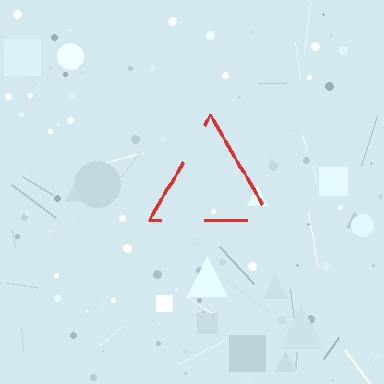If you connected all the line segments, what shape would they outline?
They would outline a triangle.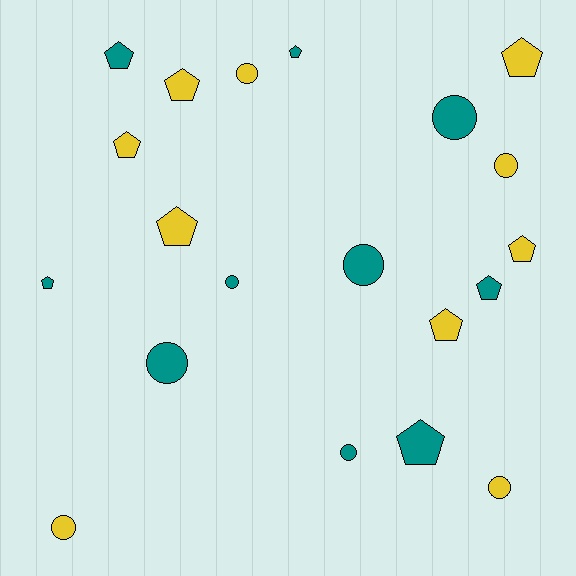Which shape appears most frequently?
Pentagon, with 11 objects.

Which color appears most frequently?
Teal, with 10 objects.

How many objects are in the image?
There are 20 objects.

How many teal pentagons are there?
There are 5 teal pentagons.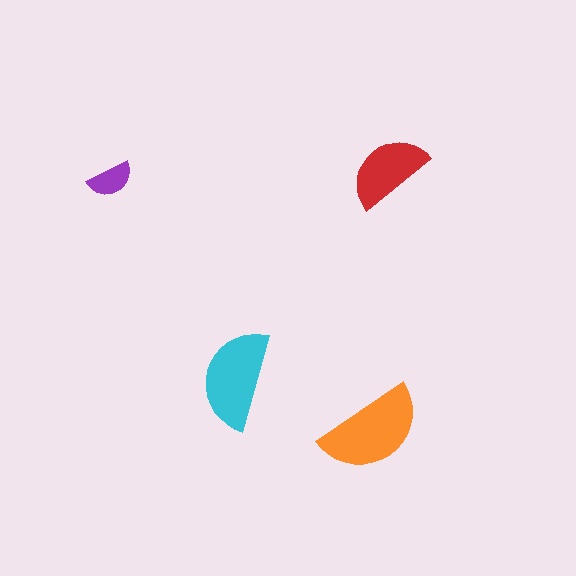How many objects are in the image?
There are 4 objects in the image.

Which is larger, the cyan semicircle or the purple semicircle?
The cyan one.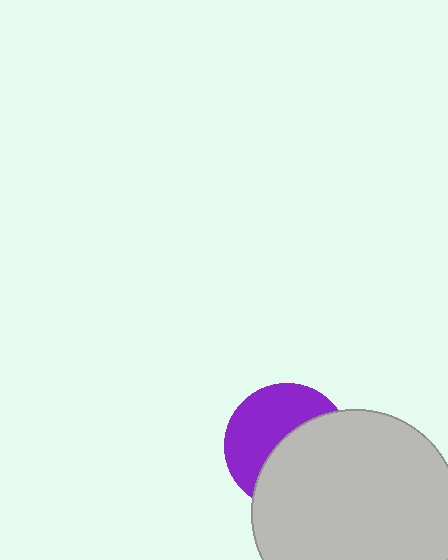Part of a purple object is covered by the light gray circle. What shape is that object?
It is a circle.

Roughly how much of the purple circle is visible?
About half of it is visible (roughly 48%).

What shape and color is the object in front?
The object in front is a light gray circle.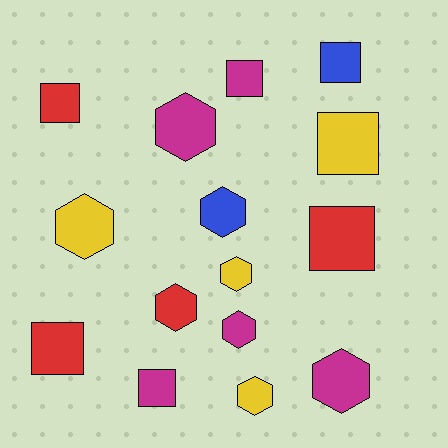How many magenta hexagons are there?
There are 3 magenta hexagons.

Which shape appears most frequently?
Hexagon, with 8 objects.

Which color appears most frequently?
Magenta, with 5 objects.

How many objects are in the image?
There are 15 objects.